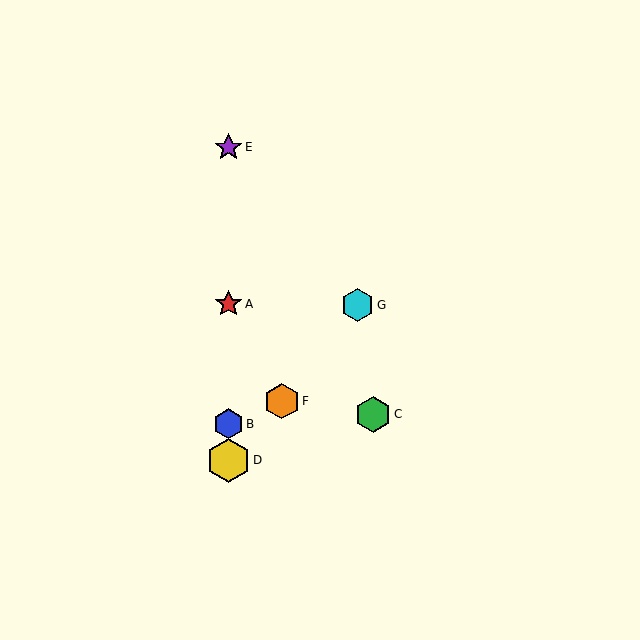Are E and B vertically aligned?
Yes, both are at x≈229.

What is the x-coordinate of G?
Object G is at x≈357.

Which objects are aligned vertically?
Objects A, B, D, E are aligned vertically.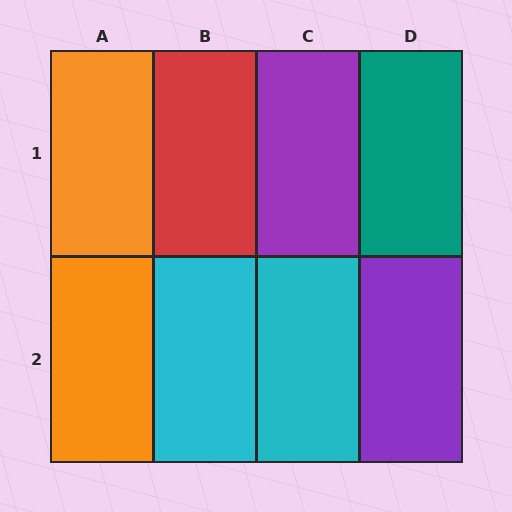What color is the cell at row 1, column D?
Teal.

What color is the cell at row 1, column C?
Purple.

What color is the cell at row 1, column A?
Orange.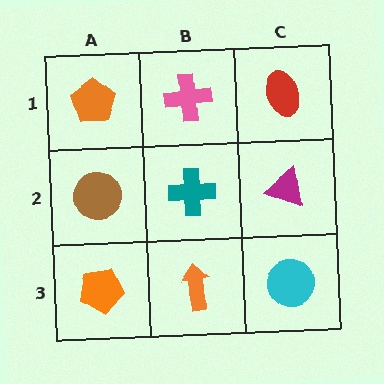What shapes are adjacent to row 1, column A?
A brown circle (row 2, column A), a pink cross (row 1, column B).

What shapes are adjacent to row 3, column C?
A magenta triangle (row 2, column C), an orange arrow (row 3, column B).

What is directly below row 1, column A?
A brown circle.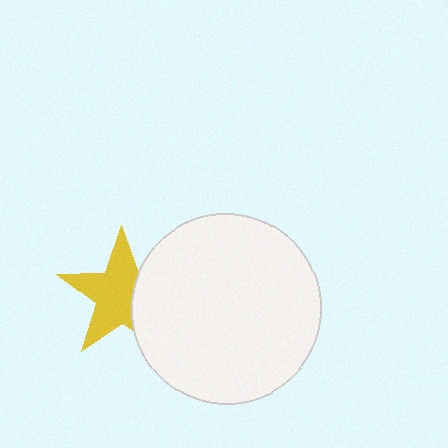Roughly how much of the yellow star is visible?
Most of it is visible (roughly 66%).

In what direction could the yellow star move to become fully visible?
The yellow star could move left. That would shift it out from behind the white circle entirely.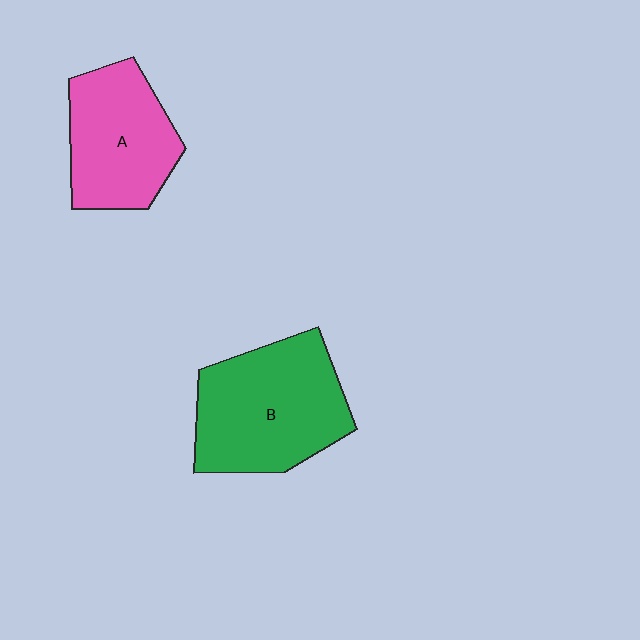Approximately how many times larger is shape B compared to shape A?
Approximately 1.3 times.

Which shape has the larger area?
Shape B (green).